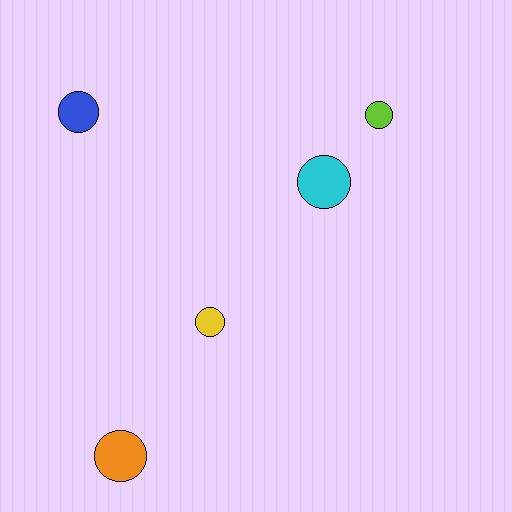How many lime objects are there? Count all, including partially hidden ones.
There is 1 lime object.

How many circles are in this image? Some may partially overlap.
There are 5 circles.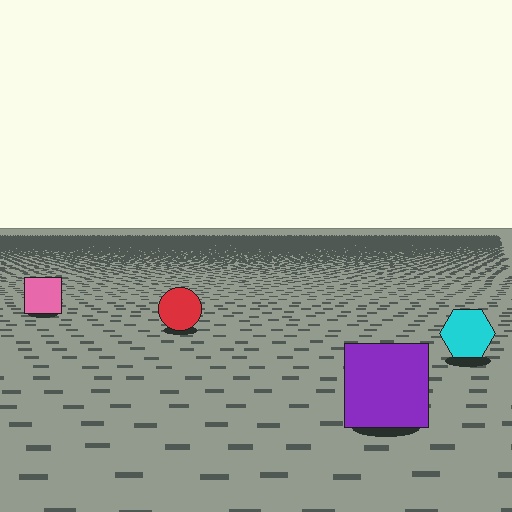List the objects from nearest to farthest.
From nearest to farthest: the purple square, the cyan hexagon, the red circle, the pink square.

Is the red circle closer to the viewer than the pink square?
Yes. The red circle is closer — you can tell from the texture gradient: the ground texture is coarser near it.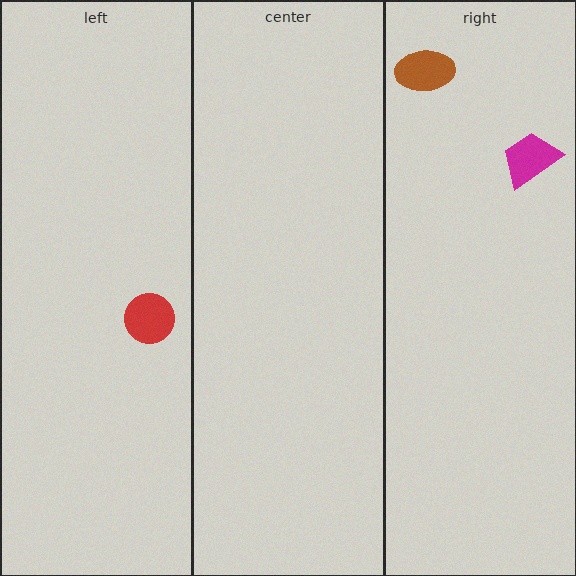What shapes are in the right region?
The magenta trapezoid, the brown ellipse.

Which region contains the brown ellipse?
The right region.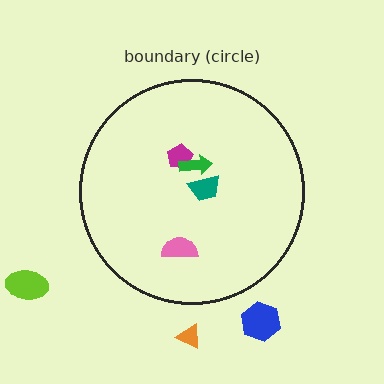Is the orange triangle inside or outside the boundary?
Outside.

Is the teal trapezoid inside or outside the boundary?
Inside.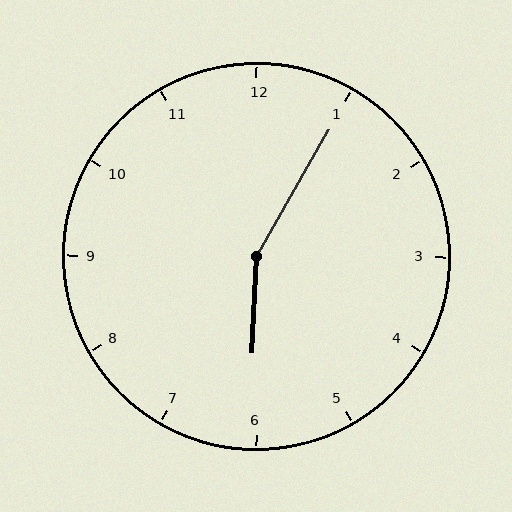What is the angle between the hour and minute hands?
Approximately 152 degrees.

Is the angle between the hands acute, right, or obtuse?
It is obtuse.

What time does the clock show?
6:05.